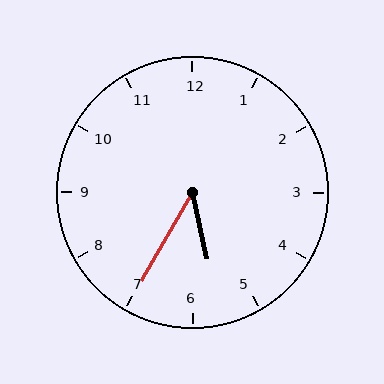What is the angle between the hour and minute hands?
Approximately 42 degrees.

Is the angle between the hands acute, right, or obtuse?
It is acute.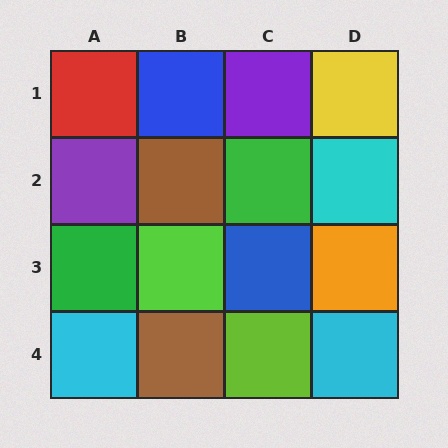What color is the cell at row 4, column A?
Cyan.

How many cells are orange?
1 cell is orange.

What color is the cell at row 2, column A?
Purple.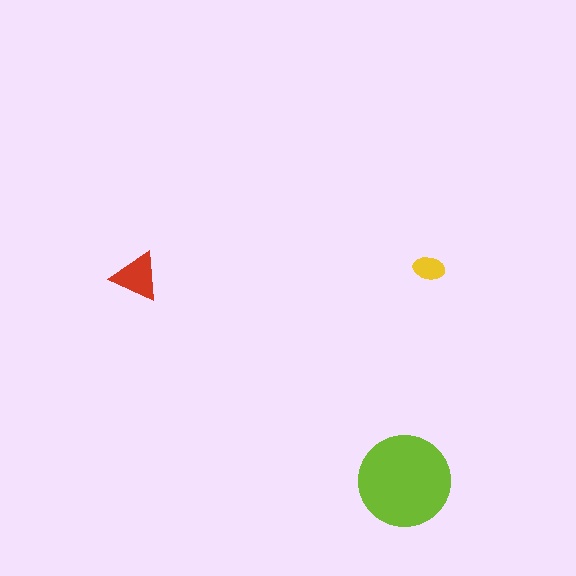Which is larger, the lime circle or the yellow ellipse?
The lime circle.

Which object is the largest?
The lime circle.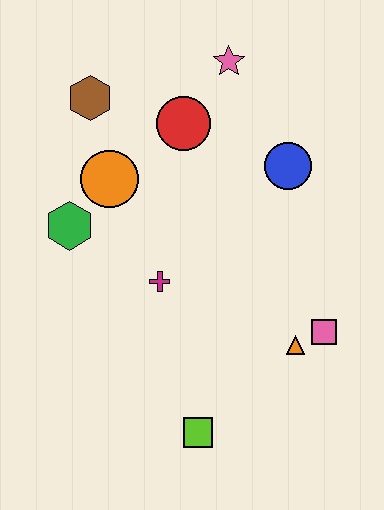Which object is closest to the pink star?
The red circle is closest to the pink star.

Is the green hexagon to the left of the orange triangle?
Yes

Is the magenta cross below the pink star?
Yes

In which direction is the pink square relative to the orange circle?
The pink square is to the right of the orange circle.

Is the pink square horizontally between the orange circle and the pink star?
No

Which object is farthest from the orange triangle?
The brown hexagon is farthest from the orange triangle.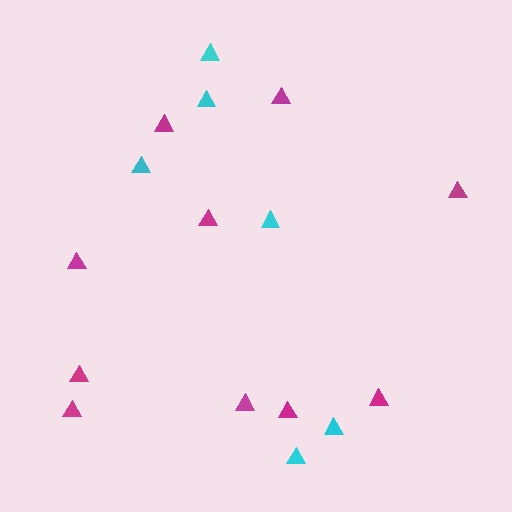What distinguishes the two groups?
There are 2 groups: one group of cyan triangles (6) and one group of magenta triangles (10).